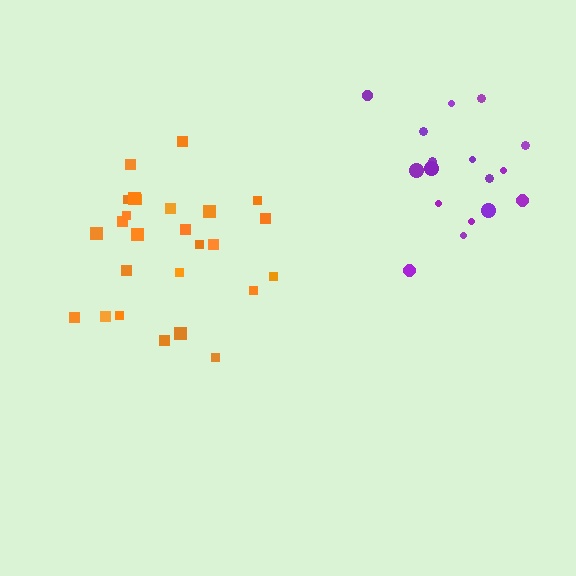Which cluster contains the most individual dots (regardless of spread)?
Orange (26).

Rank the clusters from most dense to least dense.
orange, purple.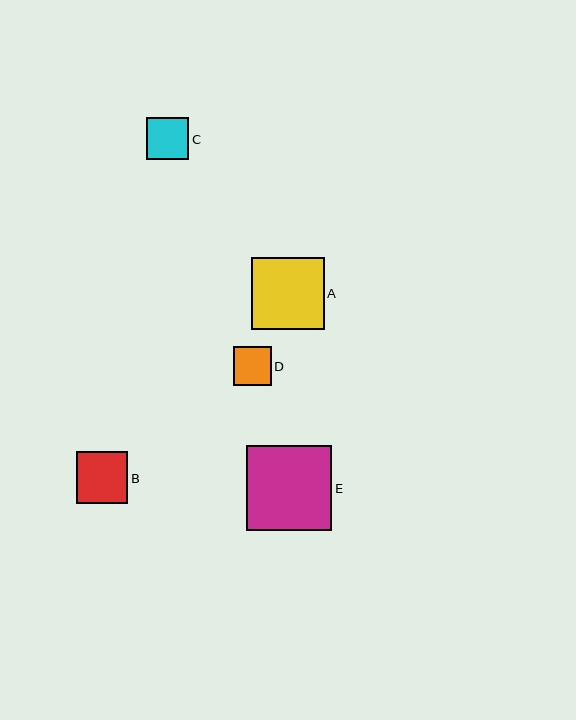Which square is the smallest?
Square D is the smallest with a size of approximately 38 pixels.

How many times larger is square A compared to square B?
Square A is approximately 1.4 times the size of square B.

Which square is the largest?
Square E is the largest with a size of approximately 85 pixels.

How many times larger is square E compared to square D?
Square E is approximately 2.2 times the size of square D.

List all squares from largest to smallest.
From largest to smallest: E, A, B, C, D.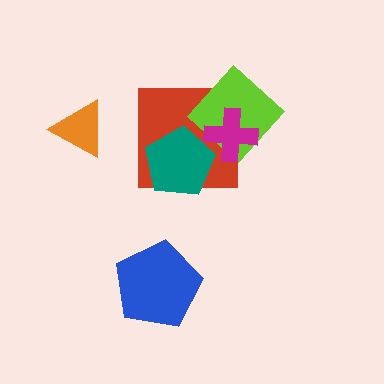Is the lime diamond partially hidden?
Yes, it is partially covered by another shape.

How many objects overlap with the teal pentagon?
2 objects overlap with the teal pentagon.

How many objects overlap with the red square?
3 objects overlap with the red square.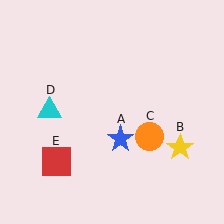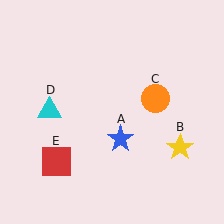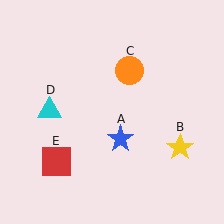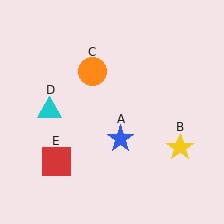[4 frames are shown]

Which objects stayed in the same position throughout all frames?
Blue star (object A) and yellow star (object B) and cyan triangle (object D) and red square (object E) remained stationary.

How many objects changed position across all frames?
1 object changed position: orange circle (object C).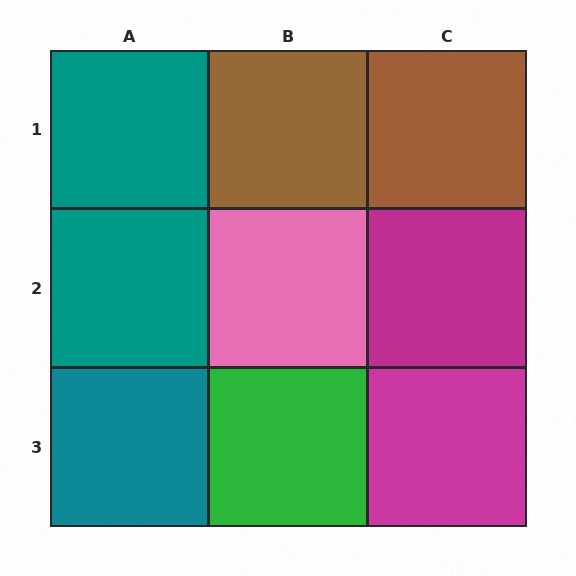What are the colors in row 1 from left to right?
Teal, brown, brown.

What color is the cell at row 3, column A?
Teal.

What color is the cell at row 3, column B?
Green.